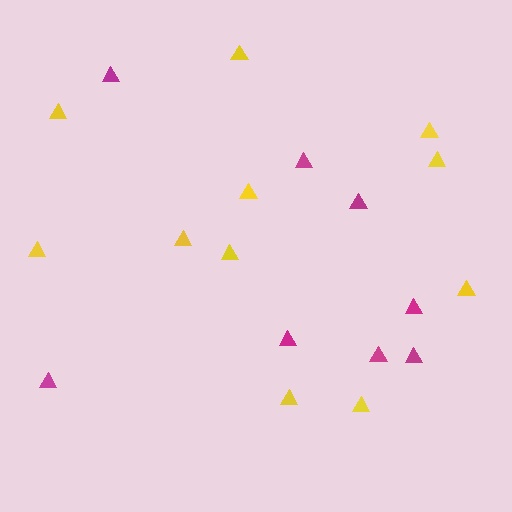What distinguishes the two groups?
There are 2 groups: one group of magenta triangles (8) and one group of yellow triangles (11).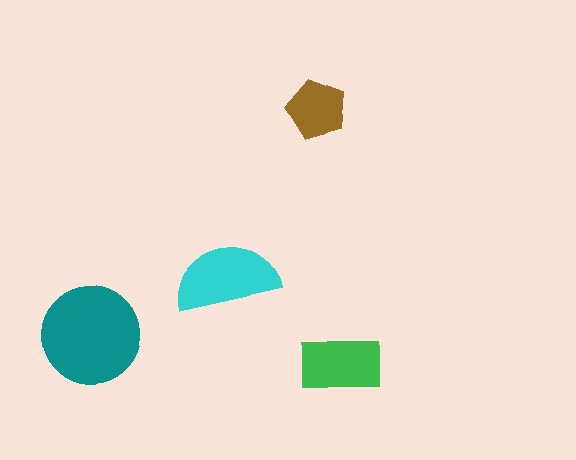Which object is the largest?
The teal circle.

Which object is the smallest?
The brown pentagon.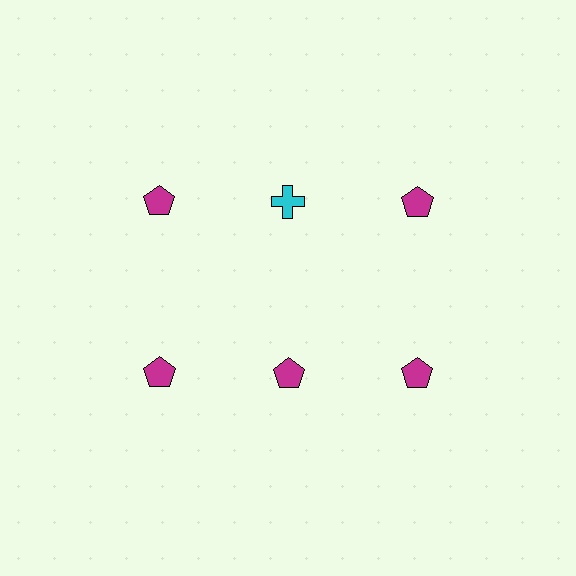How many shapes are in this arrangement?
There are 6 shapes arranged in a grid pattern.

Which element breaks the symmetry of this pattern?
The cyan cross in the top row, second from left column breaks the symmetry. All other shapes are magenta pentagons.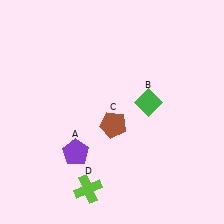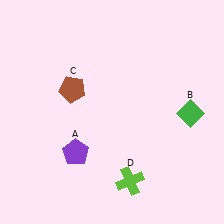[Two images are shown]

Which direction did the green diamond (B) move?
The green diamond (B) moved right.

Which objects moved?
The objects that moved are: the green diamond (B), the brown pentagon (C), the lime cross (D).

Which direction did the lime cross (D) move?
The lime cross (D) moved right.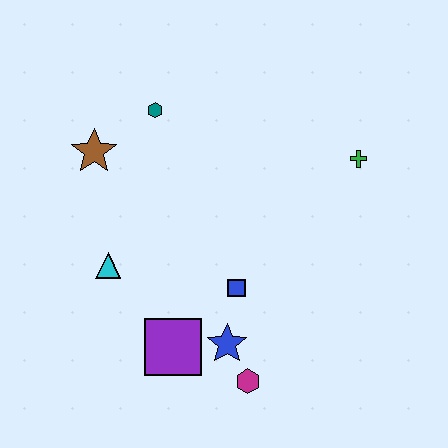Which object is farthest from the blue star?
The teal hexagon is farthest from the blue star.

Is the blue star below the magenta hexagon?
No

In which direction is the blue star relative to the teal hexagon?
The blue star is below the teal hexagon.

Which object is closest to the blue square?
The blue star is closest to the blue square.